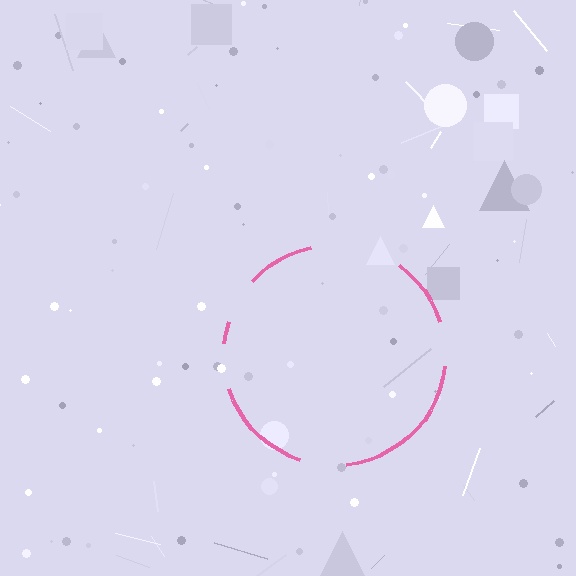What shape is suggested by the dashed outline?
The dashed outline suggests a circle.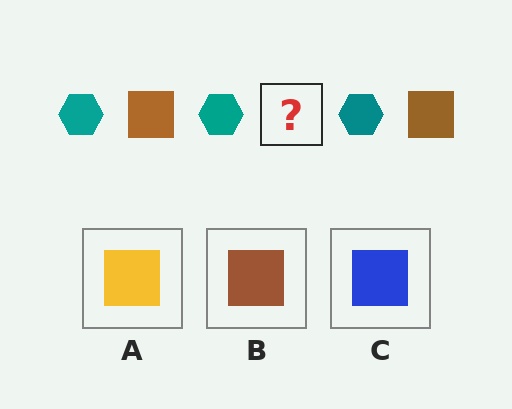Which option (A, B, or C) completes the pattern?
B.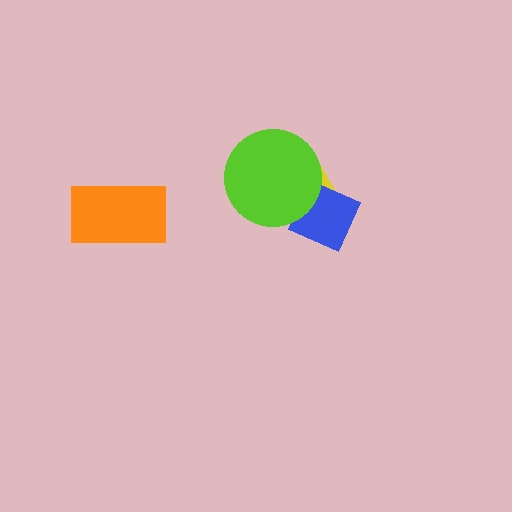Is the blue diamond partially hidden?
Yes, it is partially covered by another shape.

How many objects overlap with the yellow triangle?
2 objects overlap with the yellow triangle.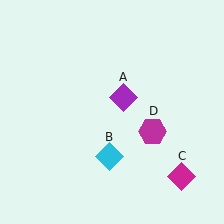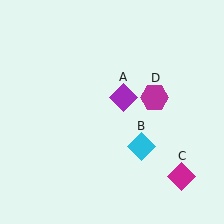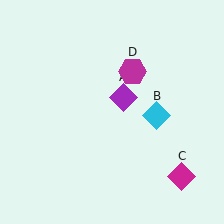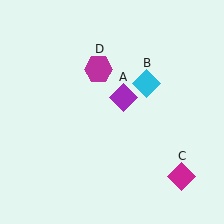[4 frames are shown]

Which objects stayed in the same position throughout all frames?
Purple diamond (object A) and magenta diamond (object C) remained stationary.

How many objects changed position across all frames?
2 objects changed position: cyan diamond (object B), magenta hexagon (object D).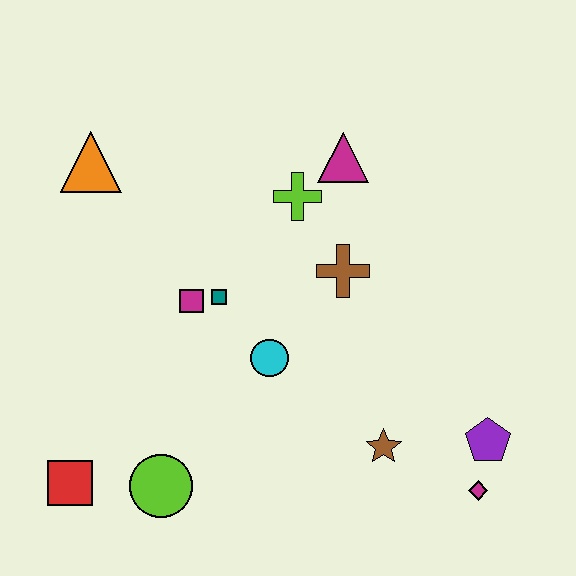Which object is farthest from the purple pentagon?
The orange triangle is farthest from the purple pentagon.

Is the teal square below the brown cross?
Yes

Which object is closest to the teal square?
The magenta square is closest to the teal square.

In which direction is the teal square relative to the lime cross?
The teal square is below the lime cross.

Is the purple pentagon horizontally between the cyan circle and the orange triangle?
No